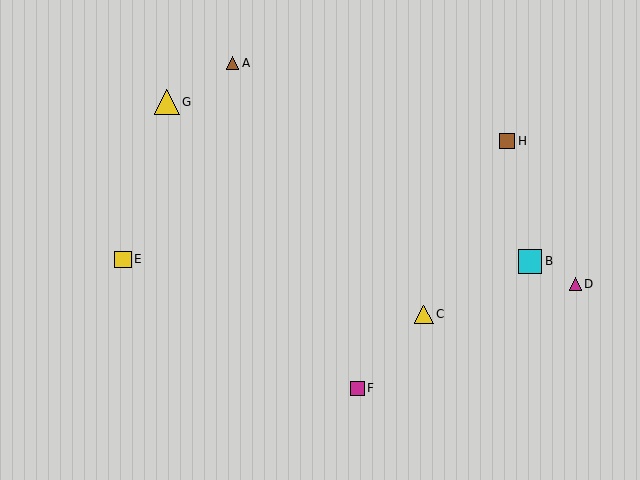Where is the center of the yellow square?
The center of the yellow square is at (123, 259).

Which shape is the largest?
The yellow triangle (labeled G) is the largest.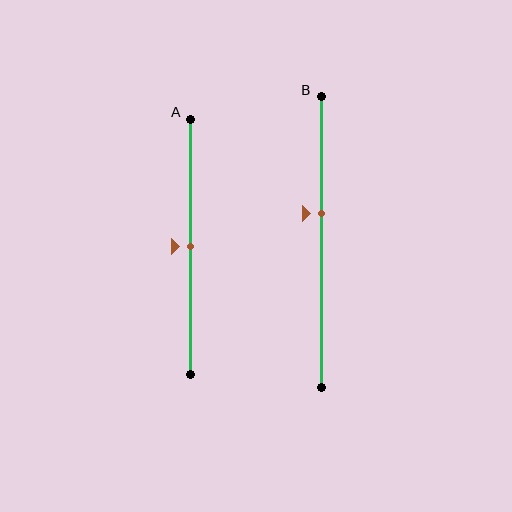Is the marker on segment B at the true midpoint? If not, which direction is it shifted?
No, the marker on segment B is shifted upward by about 10% of the segment length.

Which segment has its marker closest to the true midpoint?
Segment A has its marker closest to the true midpoint.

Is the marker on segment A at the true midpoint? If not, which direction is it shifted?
Yes, the marker on segment A is at the true midpoint.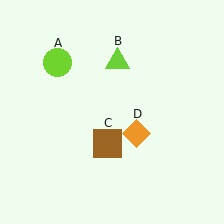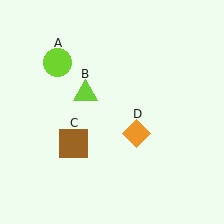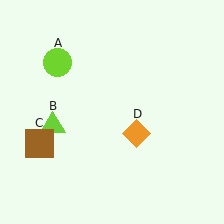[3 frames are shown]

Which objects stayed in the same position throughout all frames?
Lime circle (object A) and orange diamond (object D) remained stationary.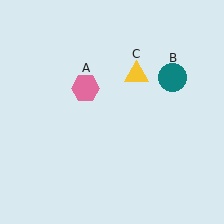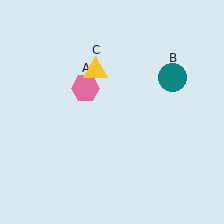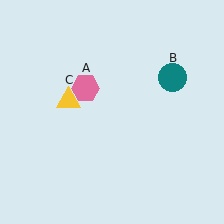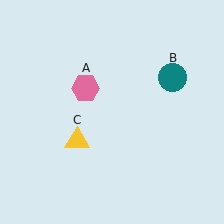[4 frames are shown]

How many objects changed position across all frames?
1 object changed position: yellow triangle (object C).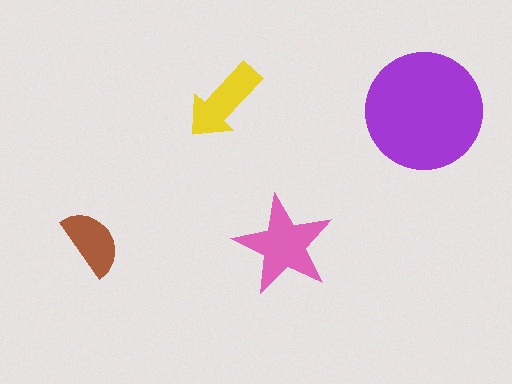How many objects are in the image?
There are 4 objects in the image.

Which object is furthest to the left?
The brown semicircle is leftmost.